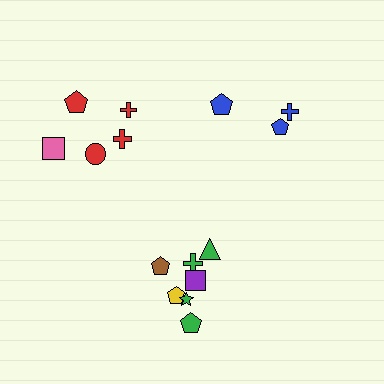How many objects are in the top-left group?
There are 5 objects.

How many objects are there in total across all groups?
There are 15 objects.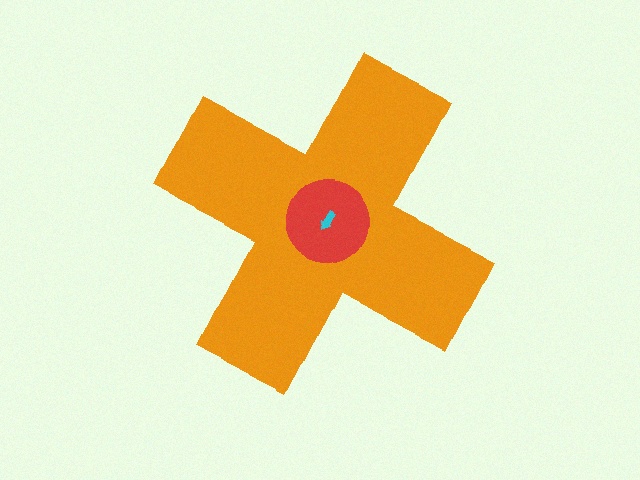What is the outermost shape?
The orange cross.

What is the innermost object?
The cyan arrow.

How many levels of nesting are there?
3.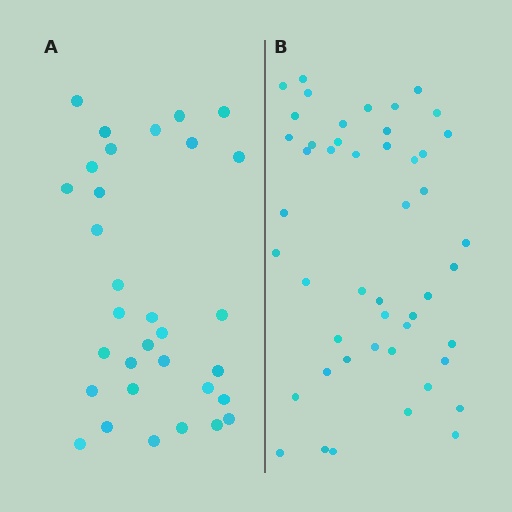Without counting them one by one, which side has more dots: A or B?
Region B (the right region) has more dots.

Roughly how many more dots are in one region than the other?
Region B has approximately 15 more dots than region A.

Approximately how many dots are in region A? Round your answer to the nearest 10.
About 30 dots. (The exact count is 32, which rounds to 30.)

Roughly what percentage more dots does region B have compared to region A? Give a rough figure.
About 50% more.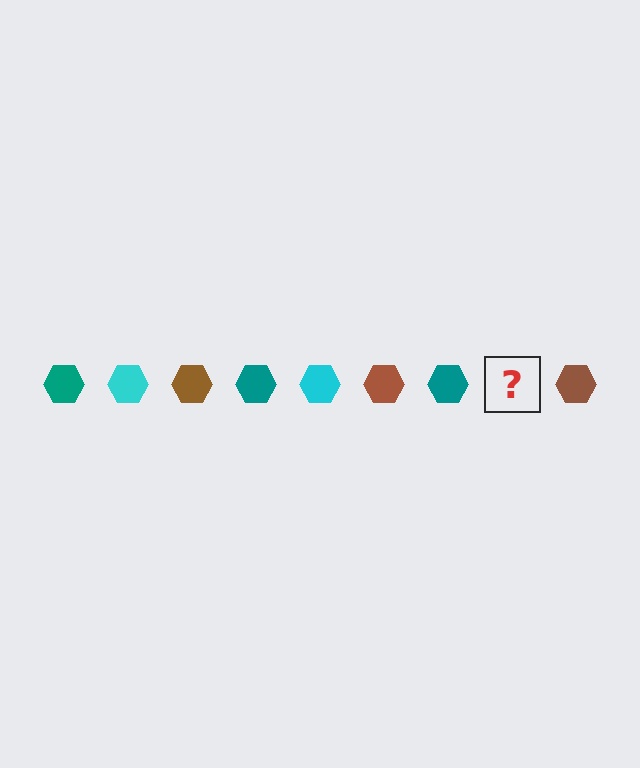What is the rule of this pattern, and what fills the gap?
The rule is that the pattern cycles through teal, cyan, brown hexagons. The gap should be filled with a cyan hexagon.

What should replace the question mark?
The question mark should be replaced with a cyan hexagon.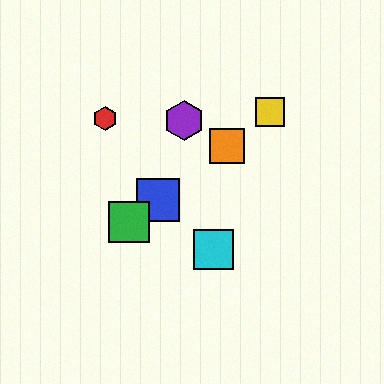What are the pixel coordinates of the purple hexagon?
The purple hexagon is at (184, 121).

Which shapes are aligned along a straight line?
The blue square, the green square, the yellow square, the orange square are aligned along a straight line.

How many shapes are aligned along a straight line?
4 shapes (the blue square, the green square, the yellow square, the orange square) are aligned along a straight line.